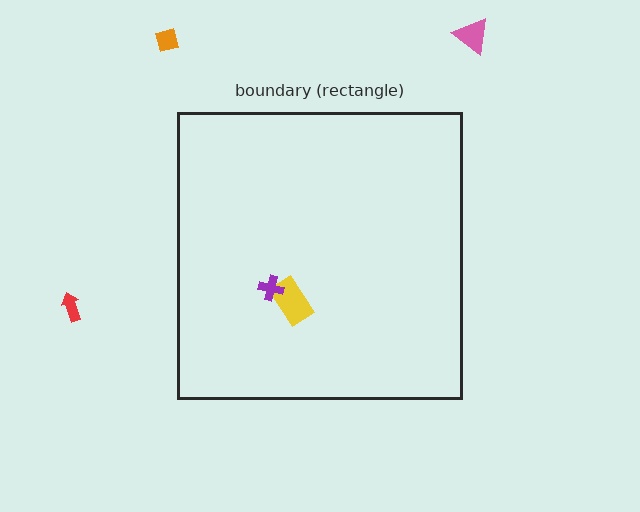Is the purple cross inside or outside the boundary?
Inside.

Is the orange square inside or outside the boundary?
Outside.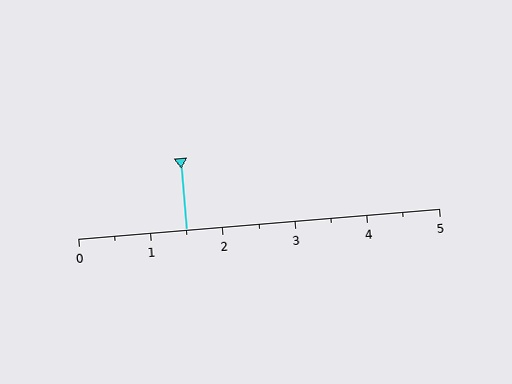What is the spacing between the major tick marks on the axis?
The major ticks are spaced 1 apart.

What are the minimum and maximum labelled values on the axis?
The axis runs from 0 to 5.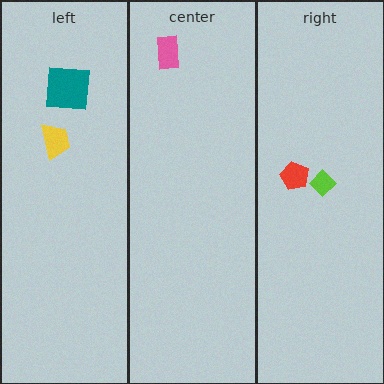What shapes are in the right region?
The lime diamond, the red pentagon.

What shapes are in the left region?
The teal square, the yellow trapezoid.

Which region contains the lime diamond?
The right region.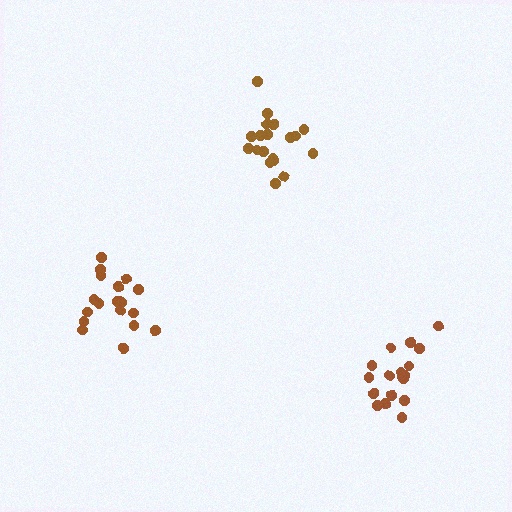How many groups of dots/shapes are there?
There are 3 groups.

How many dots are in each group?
Group 1: 19 dots, Group 2: 18 dots, Group 3: 18 dots (55 total).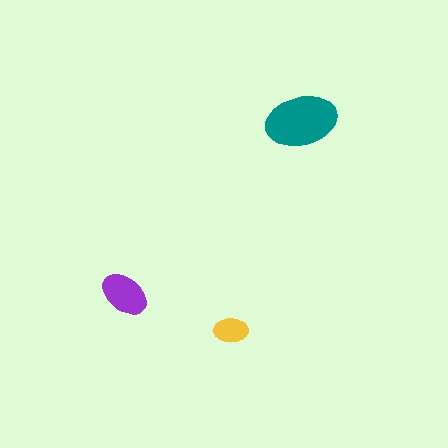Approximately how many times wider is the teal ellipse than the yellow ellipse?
About 2 times wider.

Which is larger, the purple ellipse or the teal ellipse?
The teal one.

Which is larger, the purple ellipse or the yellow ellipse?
The purple one.